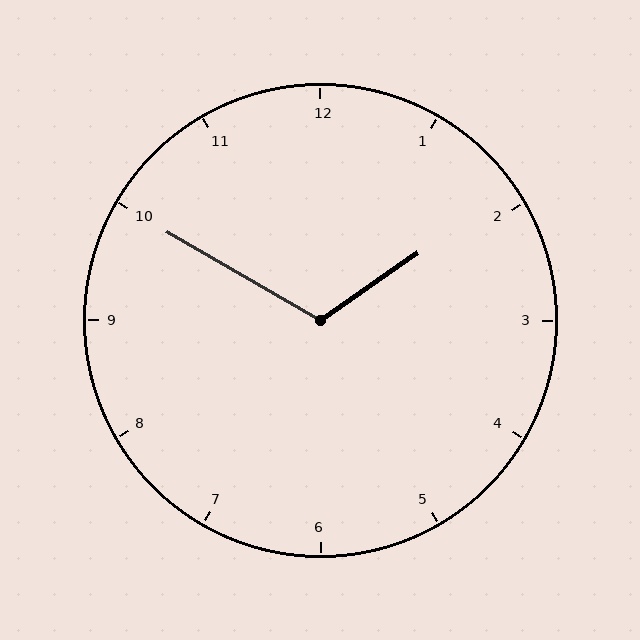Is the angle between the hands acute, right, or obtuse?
It is obtuse.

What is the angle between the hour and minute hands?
Approximately 115 degrees.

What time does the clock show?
1:50.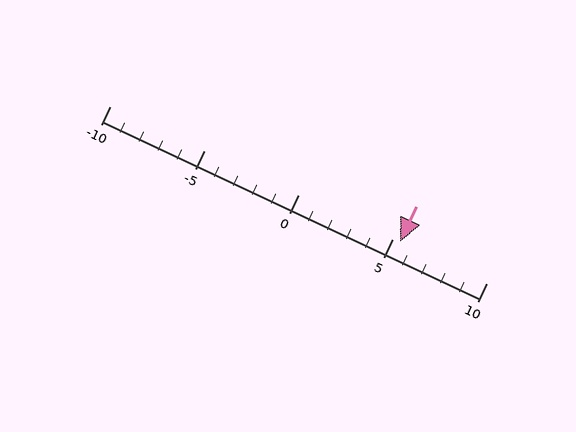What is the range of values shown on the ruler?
The ruler shows values from -10 to 10.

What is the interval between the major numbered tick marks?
The major tick marks are spaced 5 units apart.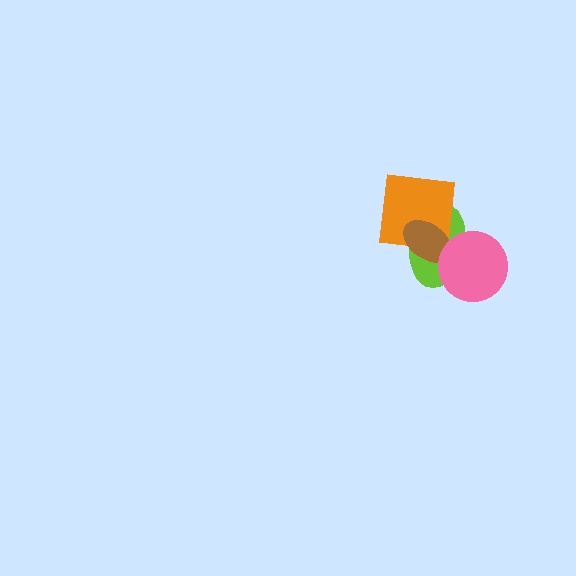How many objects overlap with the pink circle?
2 objects overlap with the pink circle.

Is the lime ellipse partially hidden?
Yes, it is partially covered by another shape.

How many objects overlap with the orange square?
2 objects overlap with the orange square.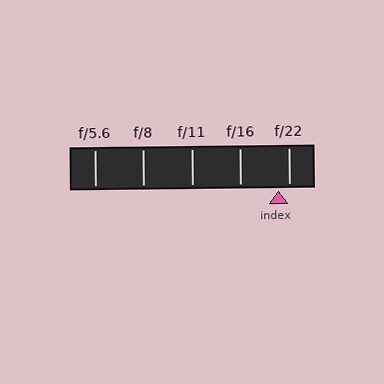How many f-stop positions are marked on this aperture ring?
There are 5 f-stop positions marked.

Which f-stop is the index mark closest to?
The index mark is closest to f/22.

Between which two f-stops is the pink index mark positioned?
The index mark is between f/16 and f/22.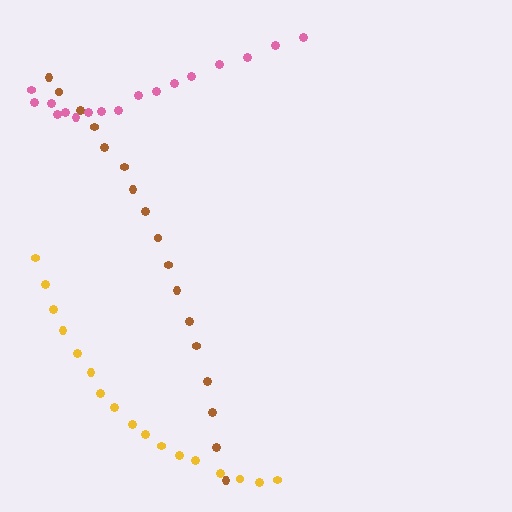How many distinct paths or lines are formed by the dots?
There are 3 distinct paths.